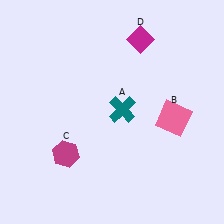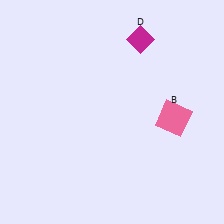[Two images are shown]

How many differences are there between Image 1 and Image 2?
There are 2 differences between the two images.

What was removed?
The teal cross (A), the magenta hexagon (C) were removed in Image 2.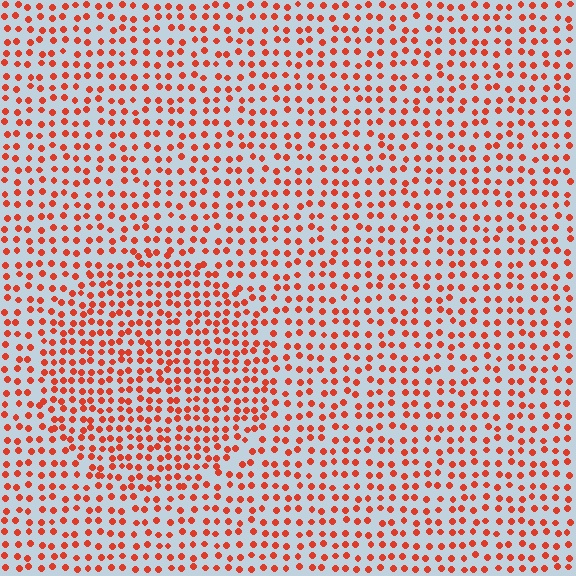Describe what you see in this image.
The image contains small red elements arranged at two different densities. A circle-shaped region is visible where the elements are more densely packed than the surrounding area.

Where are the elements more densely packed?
The elements are more densely packed inside the circle boundary.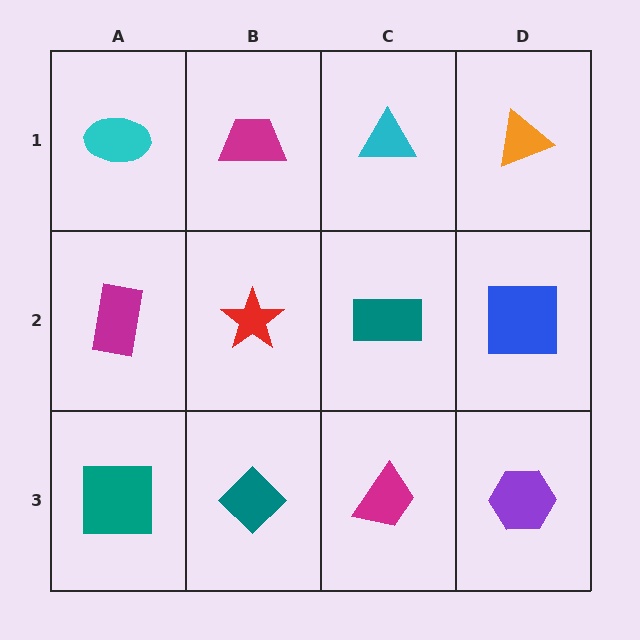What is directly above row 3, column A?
A magenta rectangle.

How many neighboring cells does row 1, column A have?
2.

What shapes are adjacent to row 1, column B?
A red star (row 2, column B), a cyan ellipse (row 1, column A), a cyan triangle (row 1, column C).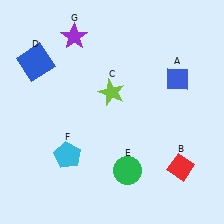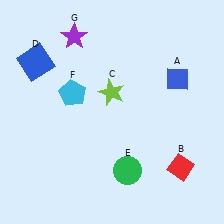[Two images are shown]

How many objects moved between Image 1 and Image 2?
1 object moved between the two images.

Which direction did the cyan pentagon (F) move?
The cyan pentagon (F) moved up.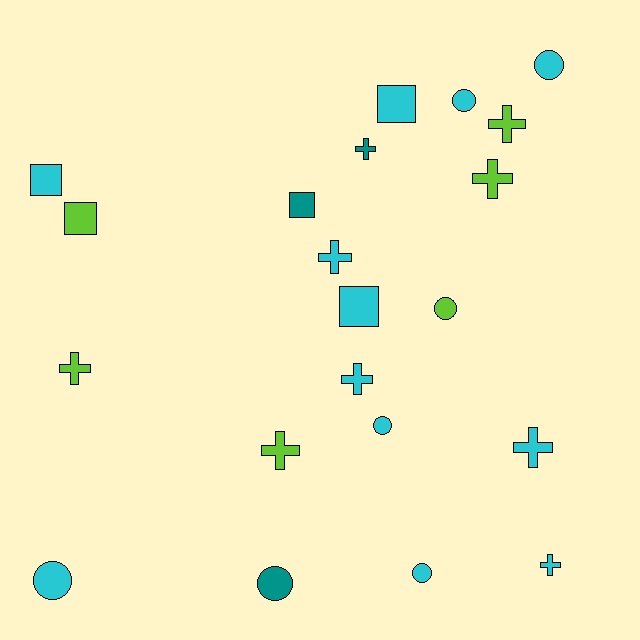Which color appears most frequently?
Cyan, with 12 objects.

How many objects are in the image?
There are 21 objects.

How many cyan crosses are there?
There are 4 cyan crosses.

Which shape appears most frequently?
Cross, with 9 objects.